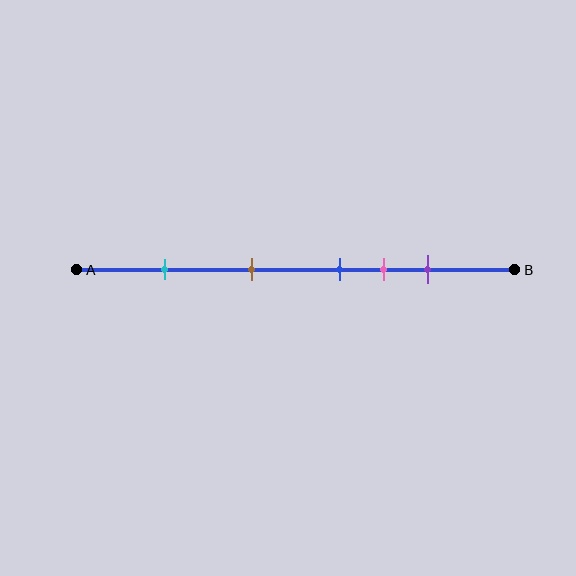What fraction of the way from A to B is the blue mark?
The blue mark is approximately 60% (0.6) of the way from A to B.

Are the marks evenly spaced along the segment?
No, the marks are not evenly spaced.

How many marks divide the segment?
There are 5 marks dividing the segment.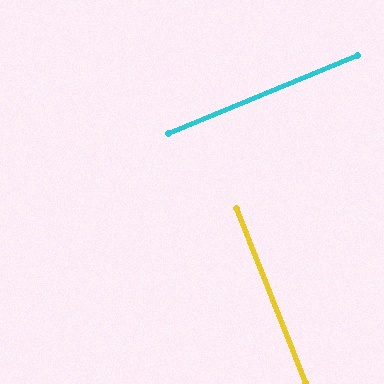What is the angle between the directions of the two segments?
Approximately 90 degrees.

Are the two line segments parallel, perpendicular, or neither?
Perpendicular — they meet at approximately 90°.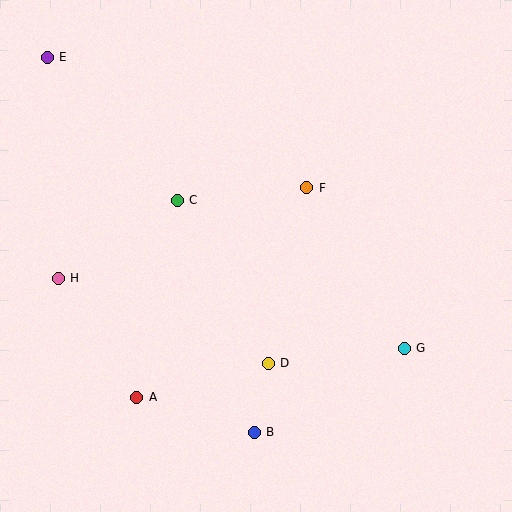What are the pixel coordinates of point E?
Point E is at (47, 57).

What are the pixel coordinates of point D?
Point D is at (268, 363).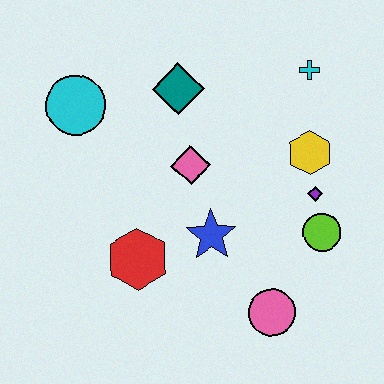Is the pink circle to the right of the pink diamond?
Yes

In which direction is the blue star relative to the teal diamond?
The blue star is below the teal diamond.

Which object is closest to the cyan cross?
The yellow hexagon is closest to the cyan cross.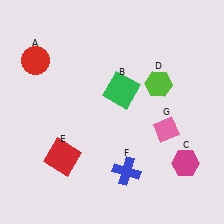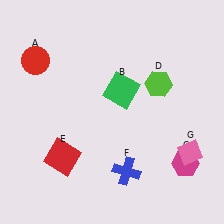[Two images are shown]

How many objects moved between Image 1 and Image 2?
1 object moved between the two images.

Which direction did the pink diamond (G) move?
The pink diamond (G) moved right.